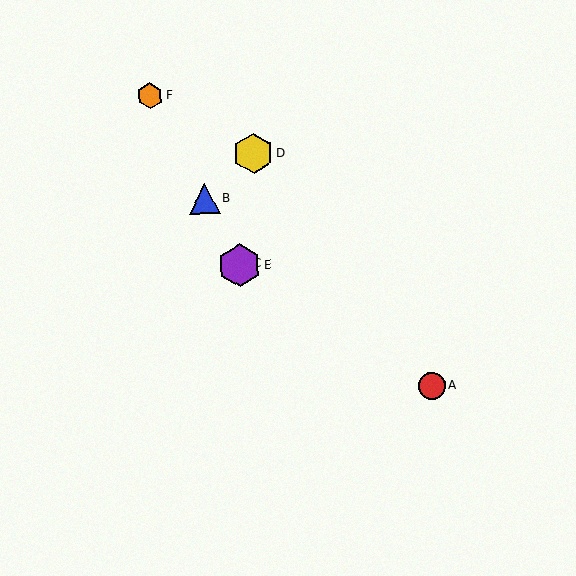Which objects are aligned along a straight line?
Objects B, C, E, F are aligned along a straight line.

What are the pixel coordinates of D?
Object D is at (253, 153).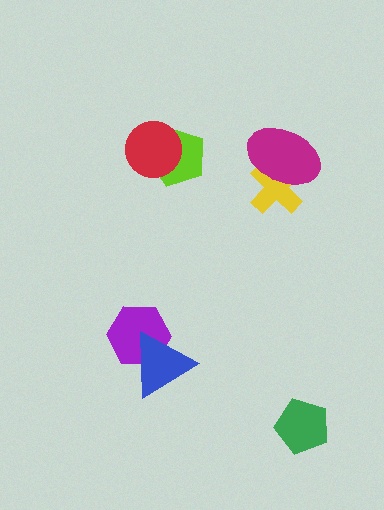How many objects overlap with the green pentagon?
0 objects overlap with the green pentagon.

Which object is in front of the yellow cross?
The magenta ellipse is in front of the yellow cross.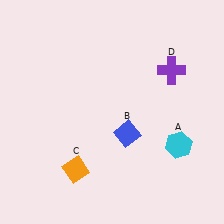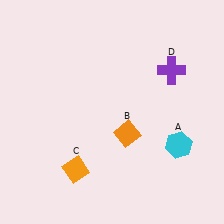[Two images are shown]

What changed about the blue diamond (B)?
In Image 1, B is blue. In Image 2, it changed to orange.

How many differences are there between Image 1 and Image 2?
There is 1 difference between the two images.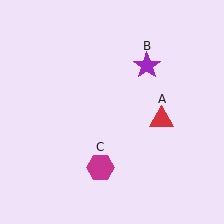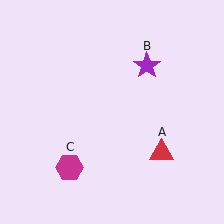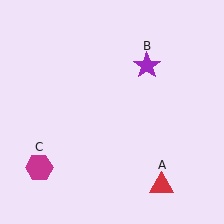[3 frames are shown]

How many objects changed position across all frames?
2 objects changed position: red triangle (object A), magenta hexagon (object C).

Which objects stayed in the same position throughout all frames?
Purple star (object B) remained stationary.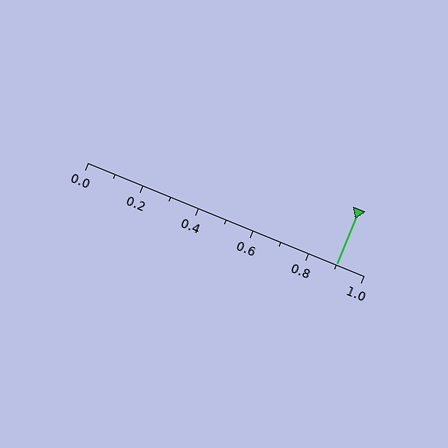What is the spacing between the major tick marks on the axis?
The major ticks are spaced 0.2 apart.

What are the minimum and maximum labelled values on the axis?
The axis runs from 0.0 to 1.0.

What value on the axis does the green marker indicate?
The marker indicates approximately 0.9.